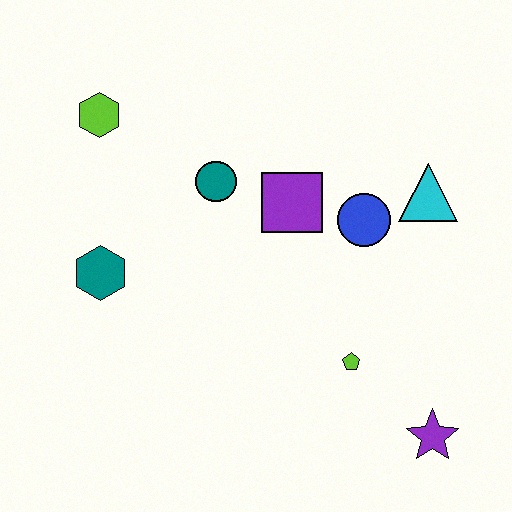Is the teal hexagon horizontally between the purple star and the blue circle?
No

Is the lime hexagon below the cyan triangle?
No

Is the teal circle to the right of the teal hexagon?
Yes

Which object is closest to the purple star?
The lime pentagon is closest to the purple star.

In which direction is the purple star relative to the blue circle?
The purple star is below the blue circle.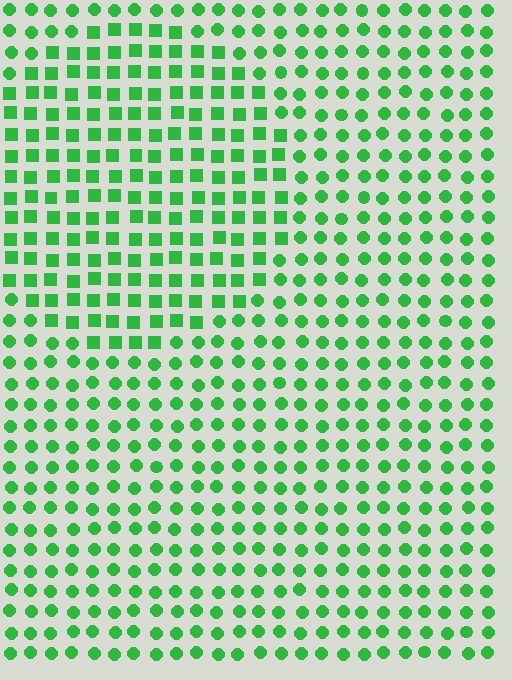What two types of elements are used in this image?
The image uses squares inside the circle region and circles outside it.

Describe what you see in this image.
The image is filled with small green elements arranged in a uniform grid. A circle-shaped region contains squares, while the surrounding area contains circles. The boundary is defined purely by the change in element shape.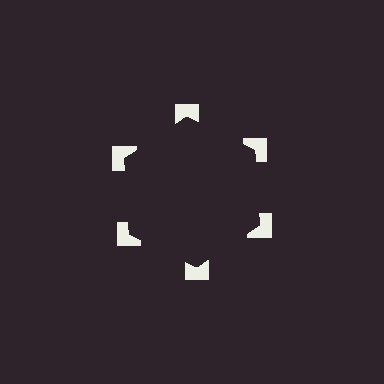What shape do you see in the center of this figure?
An illusory hexagon — its edges are inferred from the aligned wedge cuts in the notched squares, not physically drawn.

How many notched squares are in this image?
There are 6 — one at each vertex of the illusory hexagon.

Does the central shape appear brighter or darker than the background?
It typically appears slightly darker than the background, even though no actual brightness change is drawn.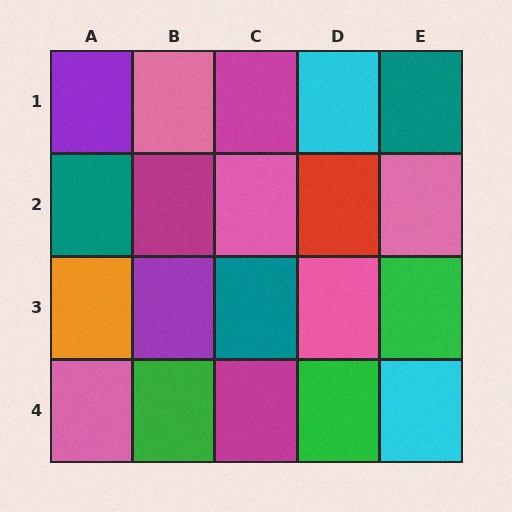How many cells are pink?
5 cells are pink.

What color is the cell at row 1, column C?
Magenta.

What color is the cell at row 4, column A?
Pink.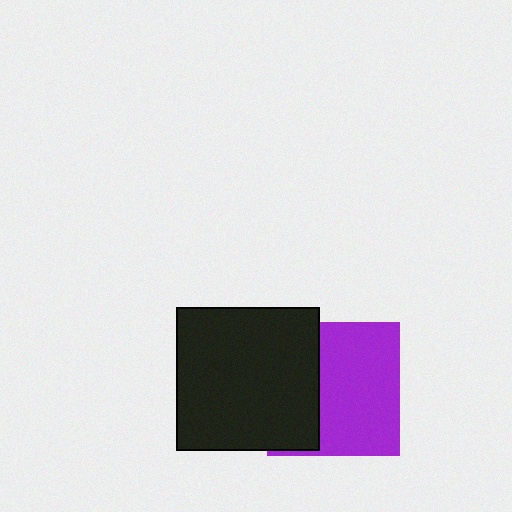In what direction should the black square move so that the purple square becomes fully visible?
The black square should move left. That is the shortest direction to clear the overlap and leave the purple square fully visible.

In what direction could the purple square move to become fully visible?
The purple square could move right. That would shift it out from behind the black square entirely.